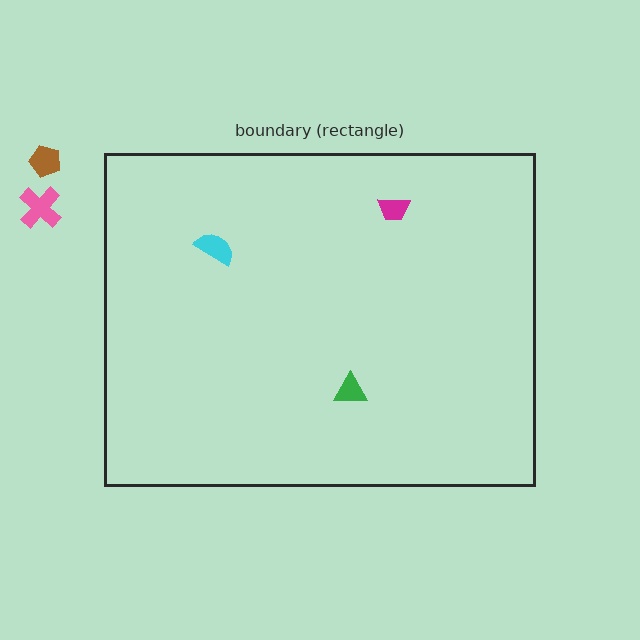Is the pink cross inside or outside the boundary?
Outside.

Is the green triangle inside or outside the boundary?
Inside.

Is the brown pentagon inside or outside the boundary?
Outside.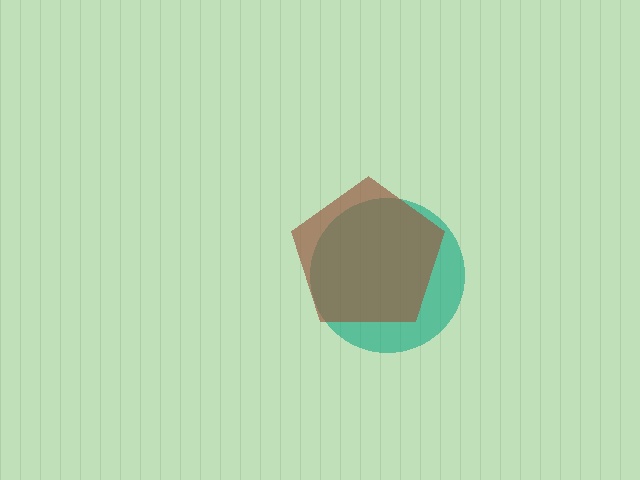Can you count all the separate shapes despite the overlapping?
Yes, there are 2 separate shapes.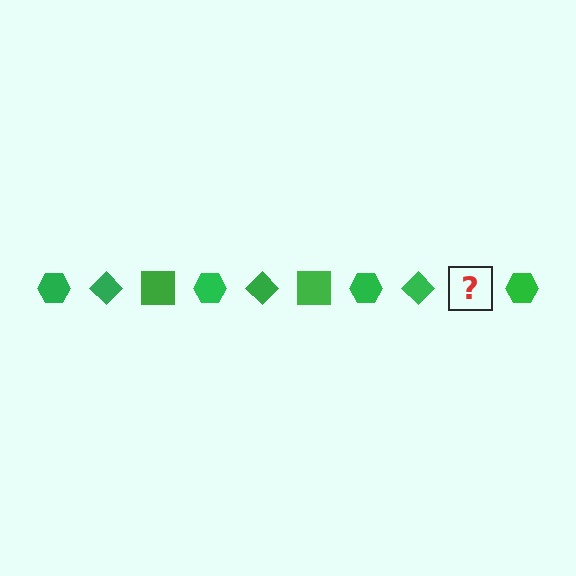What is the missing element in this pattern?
The missing element is a green square.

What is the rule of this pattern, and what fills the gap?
The rule is that the pattern cycles through hexagon, diamond, square shapes in green. The gap should be filled with a green square.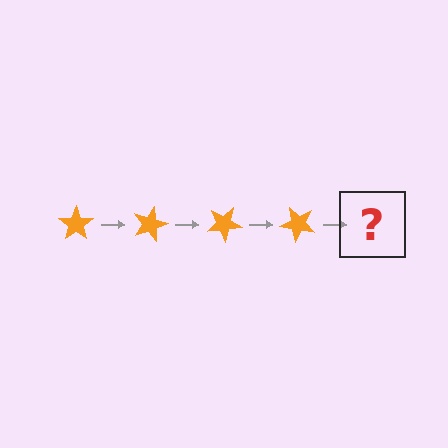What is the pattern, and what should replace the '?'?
The pattern is that the star rotates 15 degrees each step. The '?' should be an orange star rotated 60 degrees.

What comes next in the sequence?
The next element should be an orange star rotated 60 degrees.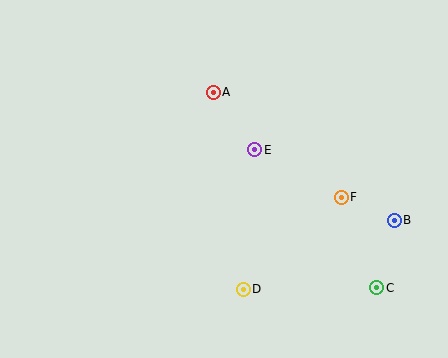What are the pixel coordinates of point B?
Point B is at (394, 220).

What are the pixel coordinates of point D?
Point D is at (243, 289).